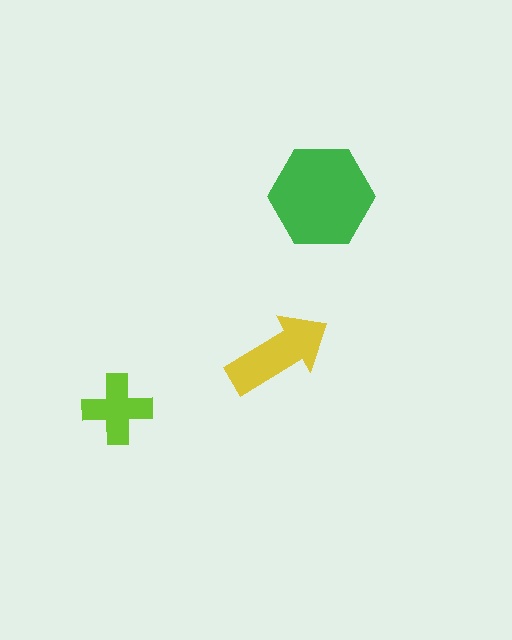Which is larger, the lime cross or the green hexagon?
The green hexagon.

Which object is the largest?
The green hexagon.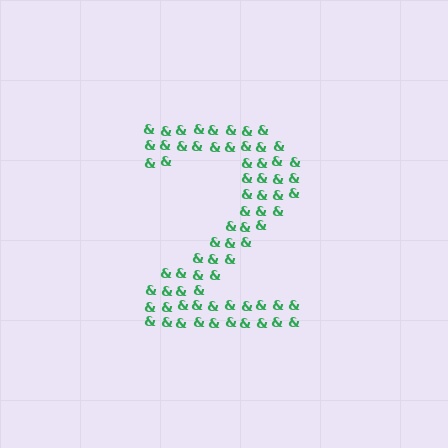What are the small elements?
The small elements are ampersands.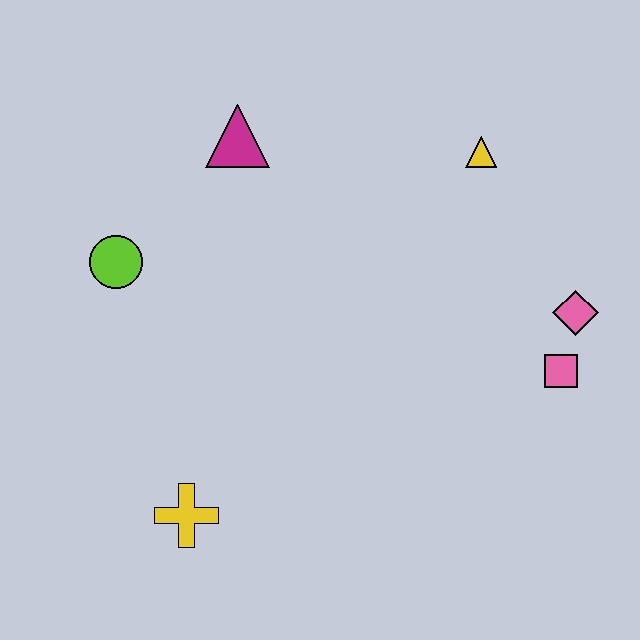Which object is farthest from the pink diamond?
The lime circle is farthest from the pink diamond.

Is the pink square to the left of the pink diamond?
Yes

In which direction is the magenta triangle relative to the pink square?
The magenta triangle is to the left of the pink square.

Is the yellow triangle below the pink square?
No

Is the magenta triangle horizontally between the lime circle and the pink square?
Yes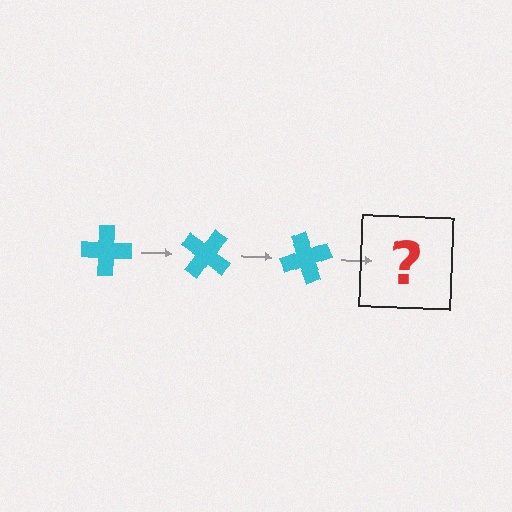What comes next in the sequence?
The next element should be a cyan cross rotated 105 degrees.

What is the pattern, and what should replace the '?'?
The pattern is that the cross rotates 35 degrees each step. The '?' should be a cyan cross rotated 105 degrees.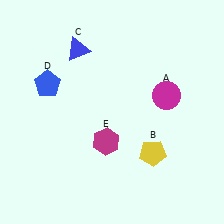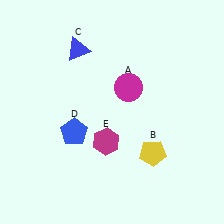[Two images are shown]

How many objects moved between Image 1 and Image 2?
2 objects moved between the two images.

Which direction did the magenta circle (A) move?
The magenta circle (A) moved left.